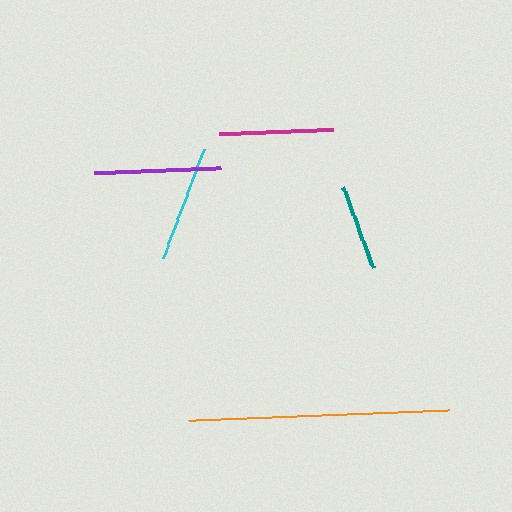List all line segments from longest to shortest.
From longest to shortest: orange, purple, cyan, magenta, teal.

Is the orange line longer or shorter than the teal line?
The orange line is longer than the teal line.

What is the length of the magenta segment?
The magenta segment is approximately 114 pixels long.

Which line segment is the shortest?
The teal line is the shortest at approximately 87 pixels.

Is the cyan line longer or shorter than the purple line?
The purple line is longer than the cyan line.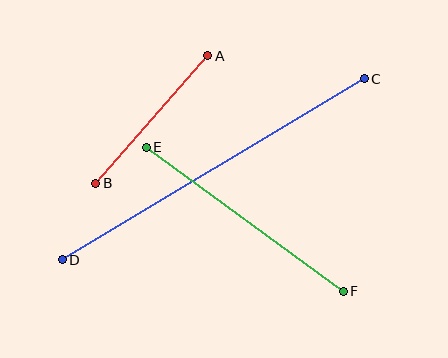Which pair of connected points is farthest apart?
Points C and D are farthest apart.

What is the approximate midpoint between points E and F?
The midpoint is at approximately (245, 219) pixels.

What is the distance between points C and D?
The distance is approximately 352 pixels.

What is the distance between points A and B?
The distance is approximately 170 pixels.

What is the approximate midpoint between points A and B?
The midpoint is at approximately (152, 119) pixels.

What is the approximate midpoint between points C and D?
The midpoint is at approximately (213, 169) pixels.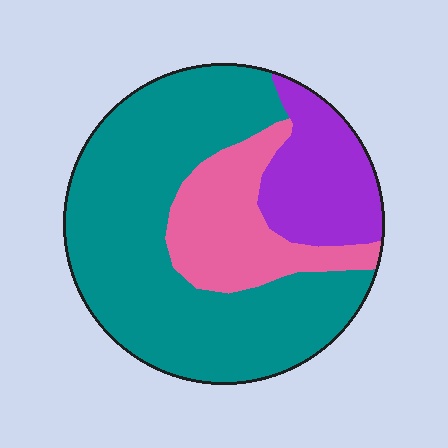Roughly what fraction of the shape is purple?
Purple takes up less than a quarter of the shape.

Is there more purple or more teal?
Teal.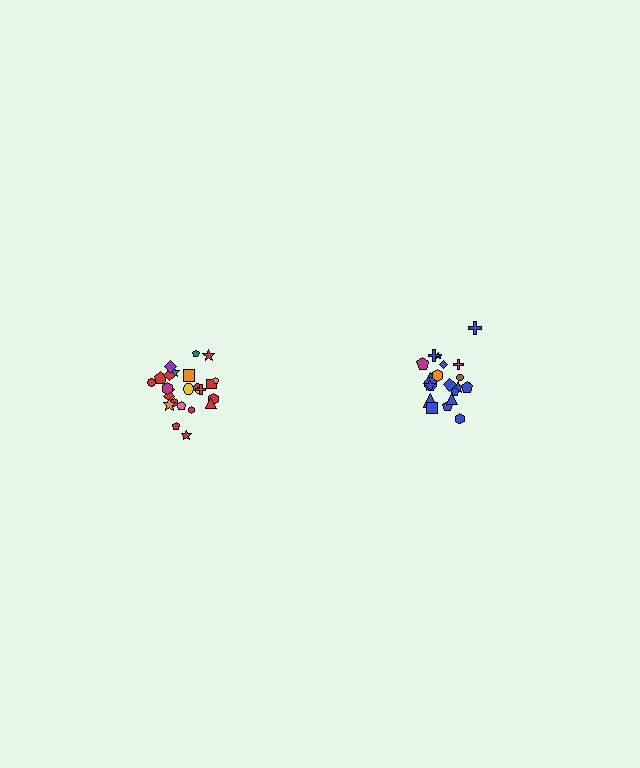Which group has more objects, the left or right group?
The left group.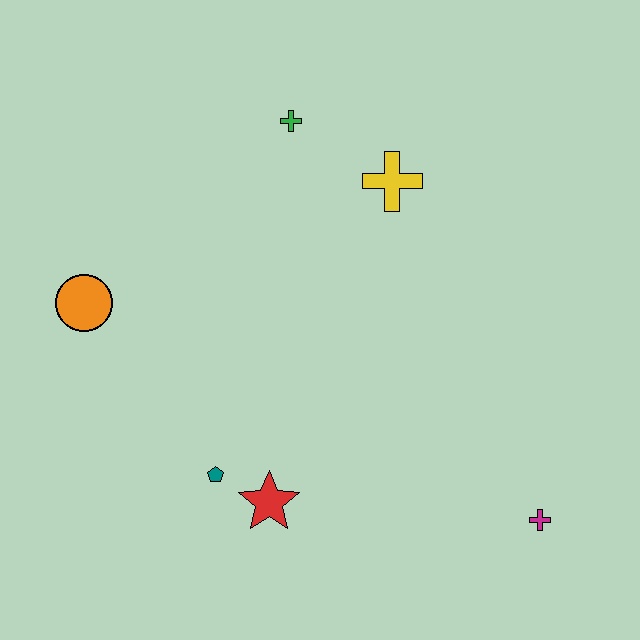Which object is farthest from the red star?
The green cross is farthest from the red star.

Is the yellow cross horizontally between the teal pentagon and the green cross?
No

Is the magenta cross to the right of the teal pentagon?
Yes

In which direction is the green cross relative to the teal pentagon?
The green cross is above the teal pentagon.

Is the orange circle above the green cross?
No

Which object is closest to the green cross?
The yellow cross is closest to the green cross.